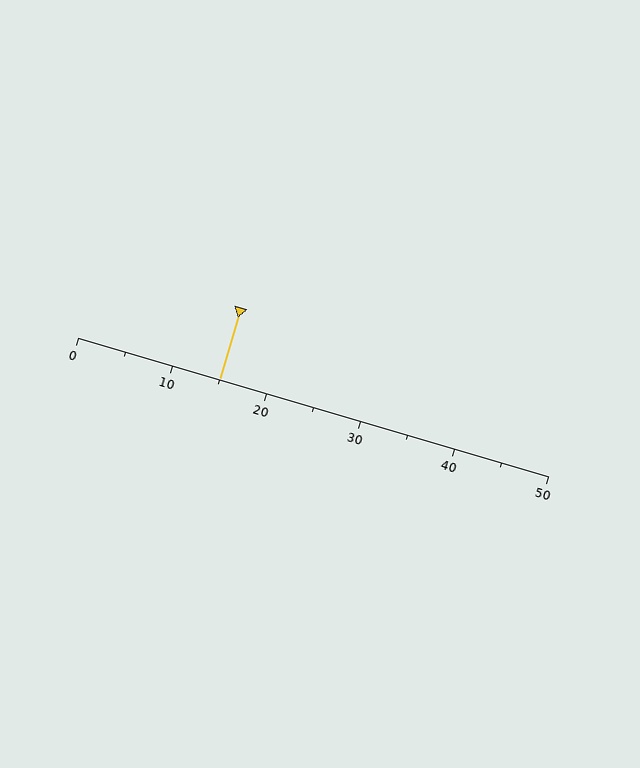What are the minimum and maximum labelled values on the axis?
The axis runs from 0 to 50.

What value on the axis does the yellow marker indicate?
The marker indicates approximately 15.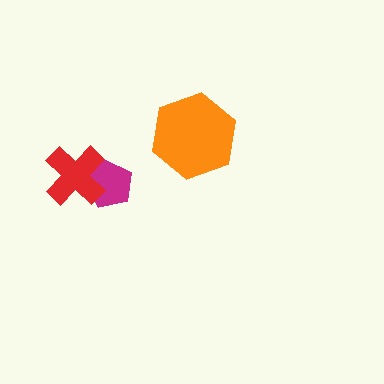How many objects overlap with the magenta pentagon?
1 object overlaps with the magenta pentagon.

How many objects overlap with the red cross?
1 object overlaps with the red cross.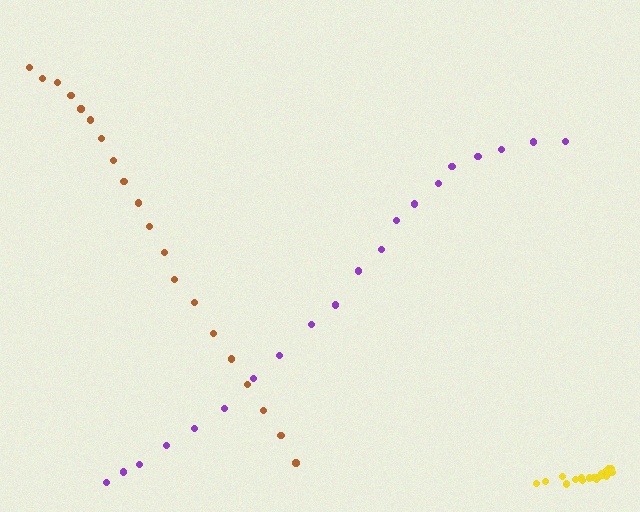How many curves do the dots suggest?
There are 3 distinct paths.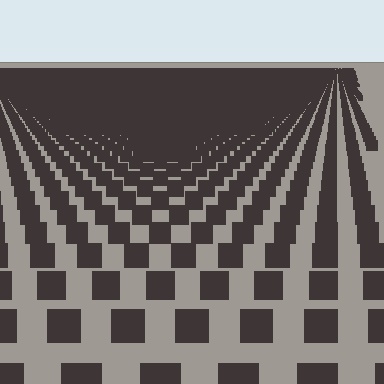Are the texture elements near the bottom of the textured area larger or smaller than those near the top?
Larger. Near the bottom, elements are closer to the viewer and appear at a bigger on-screen size.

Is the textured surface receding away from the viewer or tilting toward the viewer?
The surface is receding away from the viewer. Texture elements get smaller and denser toward the top.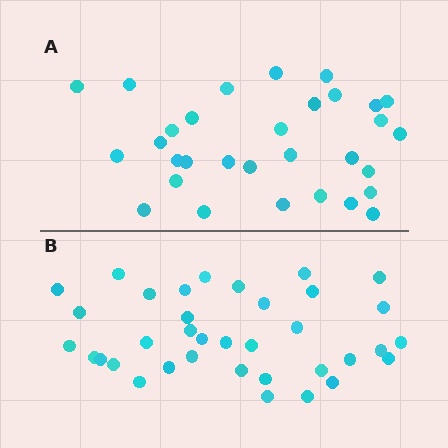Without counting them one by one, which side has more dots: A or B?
Region B (the bottom region) has more dots.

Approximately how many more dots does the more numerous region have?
Region B has about 5 more dots than region A.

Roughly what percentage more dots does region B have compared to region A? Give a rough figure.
About 15% more.